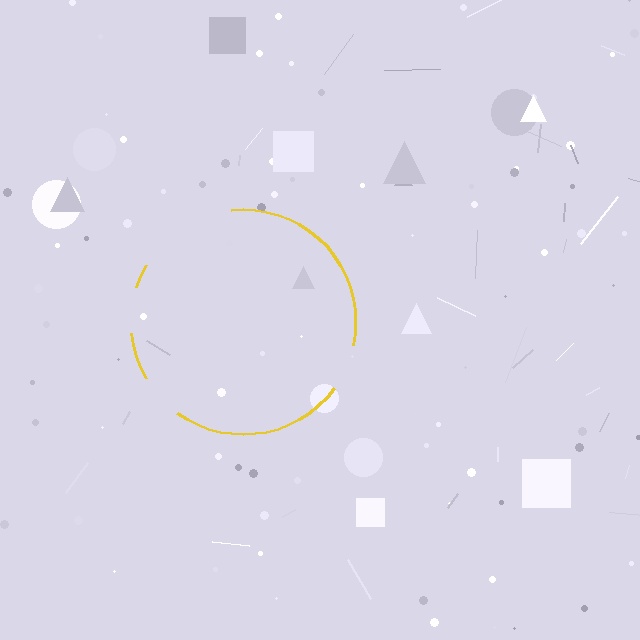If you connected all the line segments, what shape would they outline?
They would outline a circle.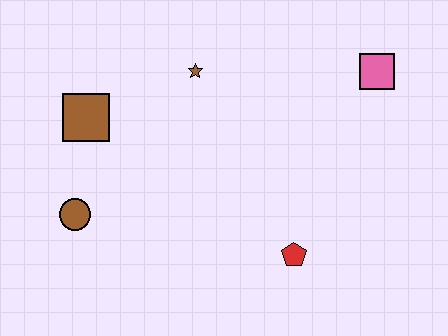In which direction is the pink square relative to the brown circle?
The pink square is to the right of the brown circle.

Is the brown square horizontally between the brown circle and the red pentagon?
Yes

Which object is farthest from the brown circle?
The pink square is farthest from the brown circle.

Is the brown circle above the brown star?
No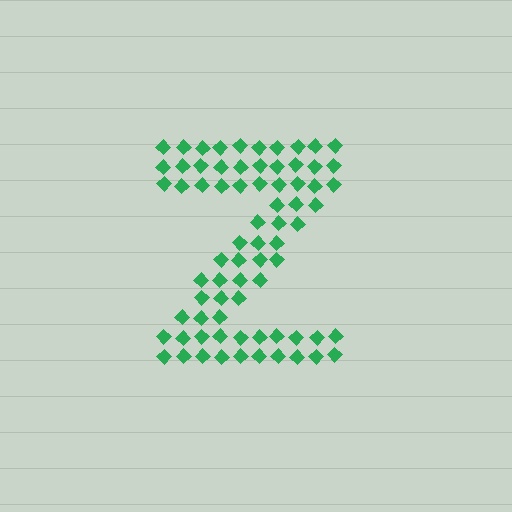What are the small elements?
The small elements are diamonds.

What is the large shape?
The large shape is the letter Z.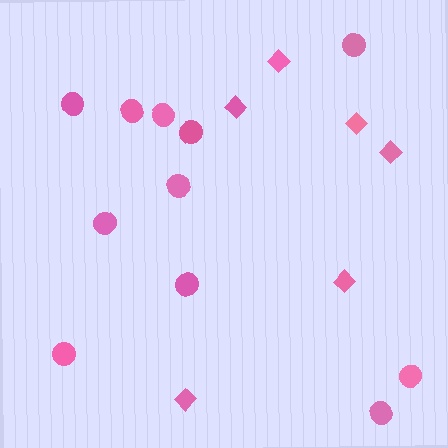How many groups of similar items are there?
There are 2 groups: one group of circles (11) and one group of diamonds (6).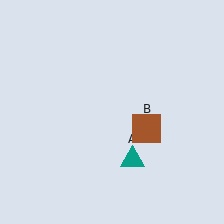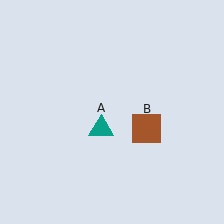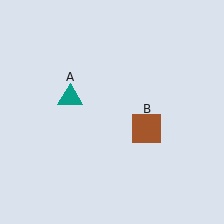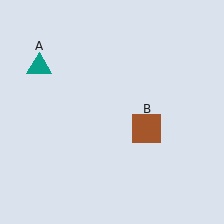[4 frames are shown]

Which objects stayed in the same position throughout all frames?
Brown square (object B) remained stationary.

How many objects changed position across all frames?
1 object changed position: teal triangle (object A).